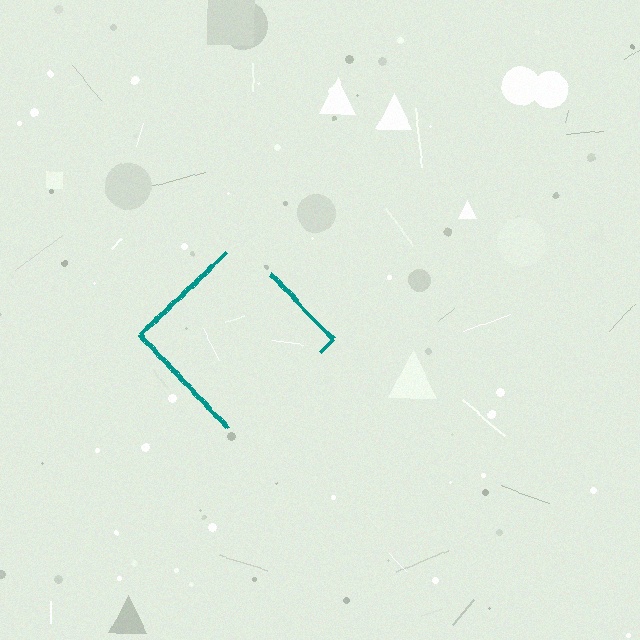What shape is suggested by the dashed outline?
The dashed outline suggests a diamond.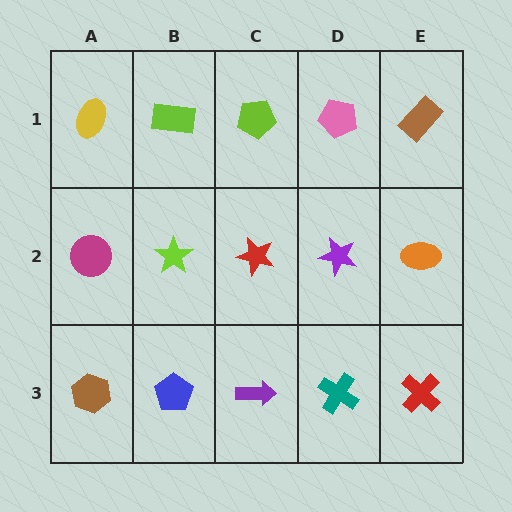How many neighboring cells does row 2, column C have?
4.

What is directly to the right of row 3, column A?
A blue pentagon.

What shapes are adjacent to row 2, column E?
A brown rectangle (row 1, column E), a red cross (row 3, column E), a purple star (row 2, column D).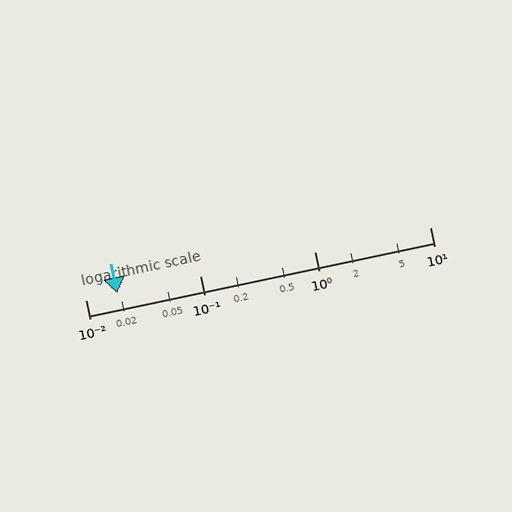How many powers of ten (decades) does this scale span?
The scale spans 3 decades, from 0.01 to 10.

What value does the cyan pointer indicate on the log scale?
The pointer indicates approximately 0.019.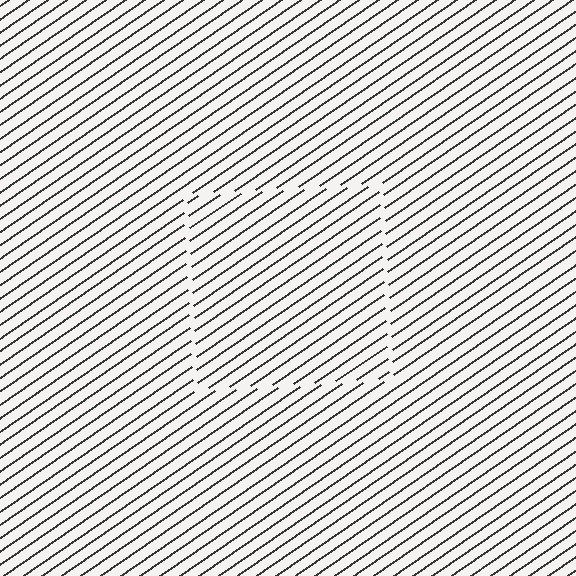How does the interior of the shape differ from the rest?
The interior of the shape contains the same grating, shifted by half a period — the contour is defined by the phase discontinuity where line-ends from the inner and outer gratings abut.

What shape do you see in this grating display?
An illusory square. The interior of the shape contains the same grating, shifted by half a period — the contour is defined by the phase discontinuity where line-ends from the inner and outer gratings abut.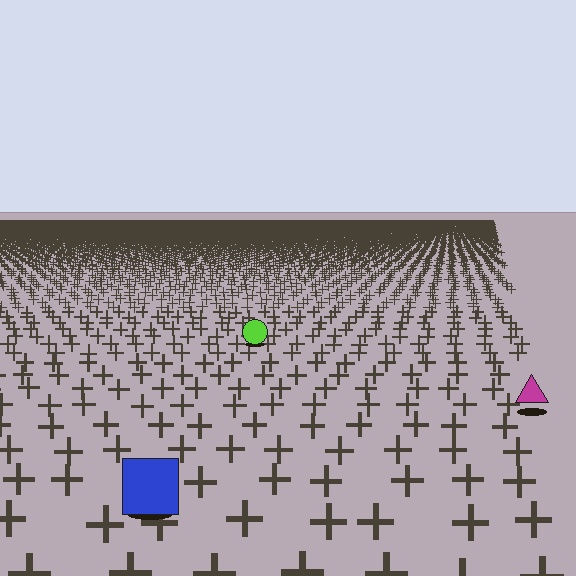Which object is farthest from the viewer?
The lime circle is farthest from the viewer. It appears smaller and the ground texture around it is denser.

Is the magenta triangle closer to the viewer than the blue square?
No. The blue square is closer — you can tell from the texture gradient: the ground texture is coarser near it.